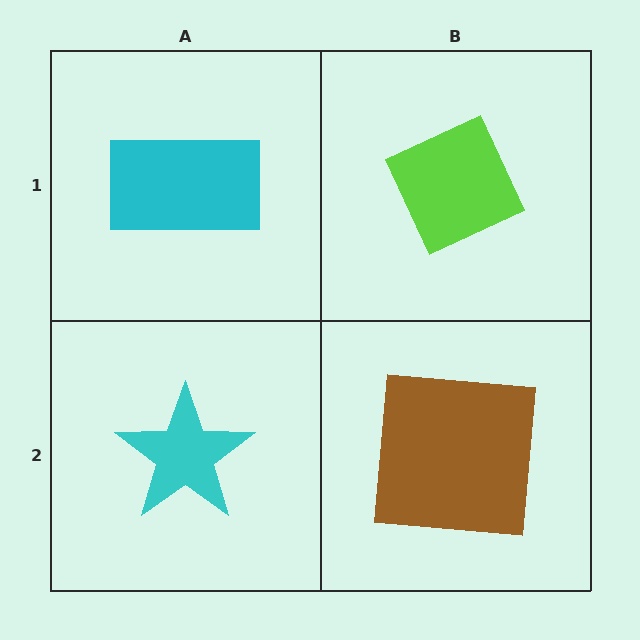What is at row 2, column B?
A brown square.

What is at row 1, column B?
A lime diamond.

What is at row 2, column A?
A cyan star.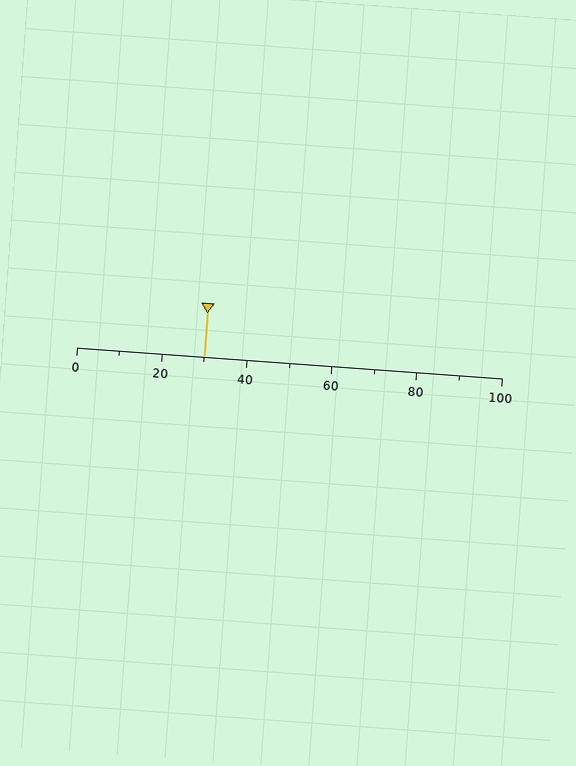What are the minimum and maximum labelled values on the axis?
The axis runs from 0 to 100.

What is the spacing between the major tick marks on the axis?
The major ticks are spaced 20 apart.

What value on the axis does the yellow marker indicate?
The marker indicates approximately 30.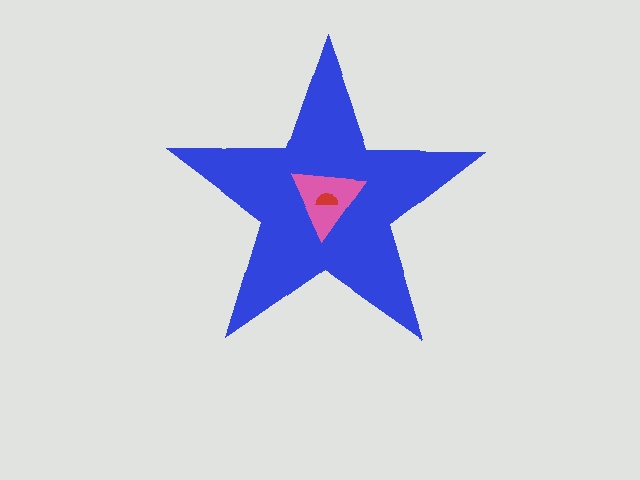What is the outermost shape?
The blue star.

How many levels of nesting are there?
3.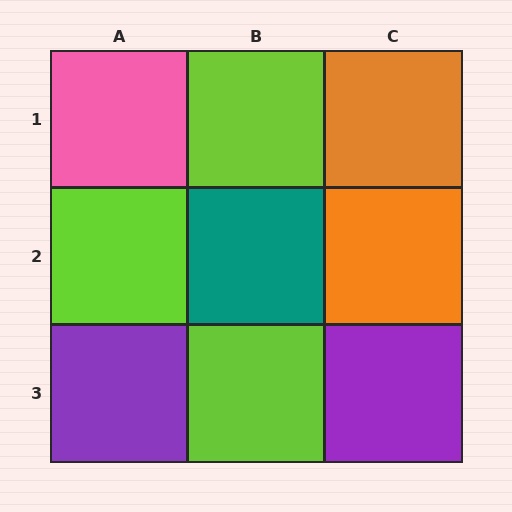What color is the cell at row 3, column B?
Lime.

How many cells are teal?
1 cell is teal.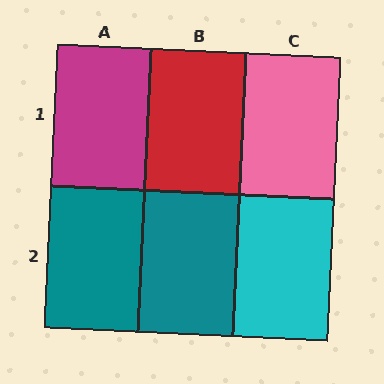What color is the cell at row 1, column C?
Pink.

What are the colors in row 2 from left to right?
Teal, teal, cyan.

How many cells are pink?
1 cell is pink.